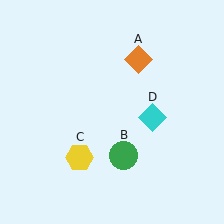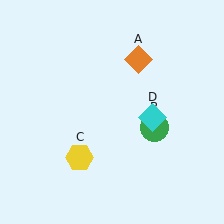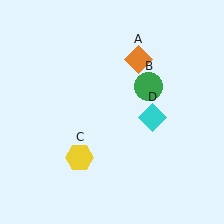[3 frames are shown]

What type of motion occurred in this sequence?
The green circle (object B) rotated counterclockwise around the center of the scene.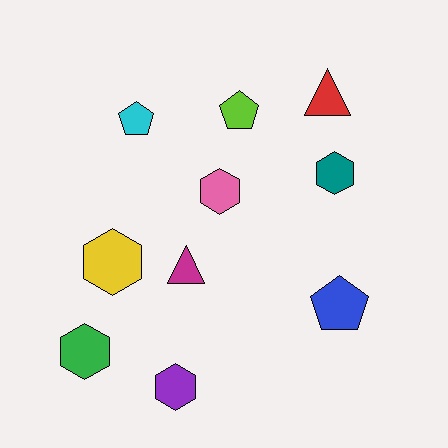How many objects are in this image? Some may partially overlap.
There are 10 objects.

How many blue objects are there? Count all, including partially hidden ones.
There is 1 blue object.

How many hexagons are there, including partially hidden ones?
There are 5 hexagons.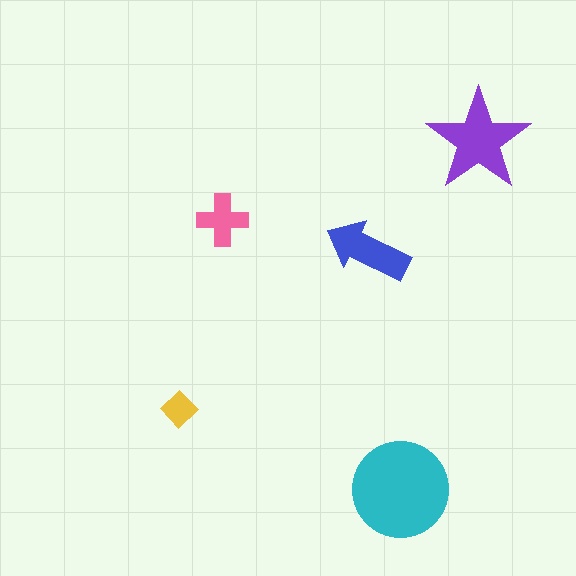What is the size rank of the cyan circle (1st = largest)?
1st.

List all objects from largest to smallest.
The cyan circle, the purple star, the blue arrow, the pink cross, the yellow diamond.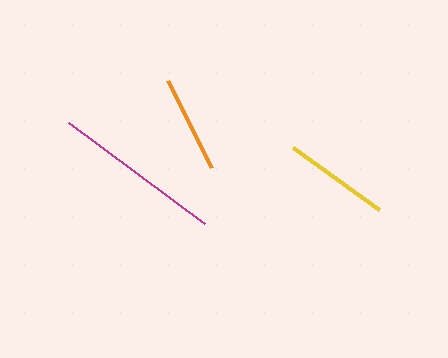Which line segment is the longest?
The magenta line is the longest at approximately 169 pixels.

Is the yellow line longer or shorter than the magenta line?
The magenta line is longer than the yellow line.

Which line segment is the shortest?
The orange line is the shortest at approximately 97 pixels.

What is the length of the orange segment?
The orange segment is approximately 97 pixels long.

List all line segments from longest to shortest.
From longest to shortest: magenta, yellow, orange.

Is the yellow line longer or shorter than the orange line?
The yellow line is longer than the orange line.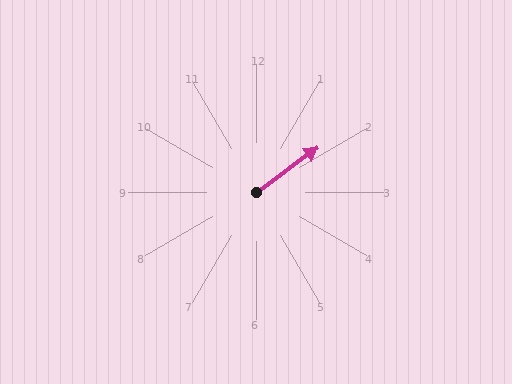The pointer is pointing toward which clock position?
Roughly 2 o'clock.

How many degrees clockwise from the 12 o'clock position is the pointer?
Approximately 54 degrees.